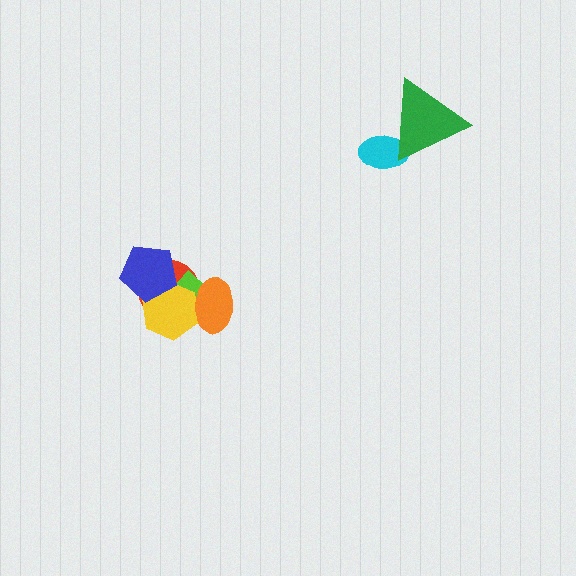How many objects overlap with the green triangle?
1 object overlaps with the green triangle.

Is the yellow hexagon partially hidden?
Yes, it is partially covered by another shape.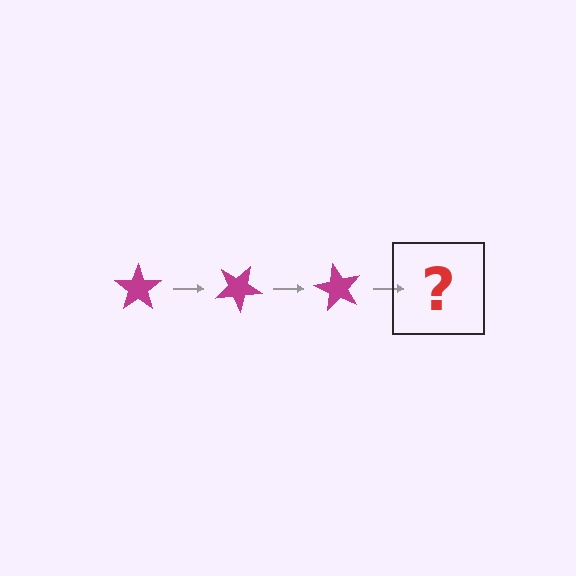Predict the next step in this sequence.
The next step is a magenta star rotated 90 degrees.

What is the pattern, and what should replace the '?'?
The pattern is that the star rotates 30 degrees each step. The '?' should be a magenta star rotated 90 degrees.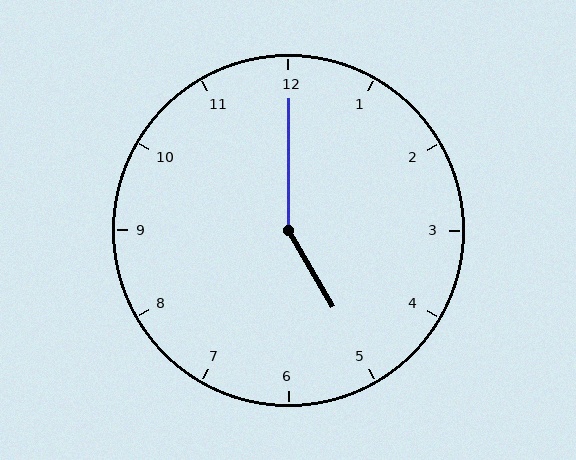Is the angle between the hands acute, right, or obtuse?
It is obtuse.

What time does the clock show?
5:00.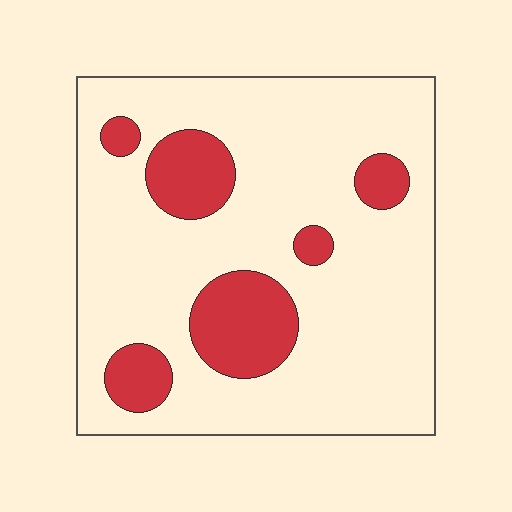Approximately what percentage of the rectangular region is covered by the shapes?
Approximately 20%.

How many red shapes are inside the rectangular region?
6.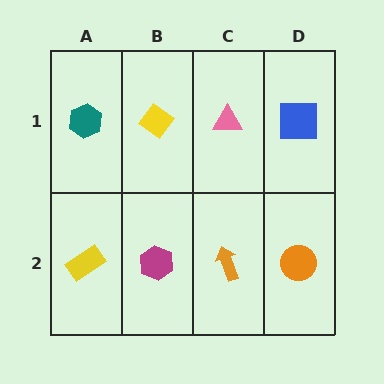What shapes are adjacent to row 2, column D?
A blue square (row 1, column D), an orange arrow (row 2, column C).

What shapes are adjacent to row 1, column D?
An orange circle (row 2, column D), a pink triangle (row 1, column C).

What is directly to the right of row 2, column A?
A magenta hexagon.